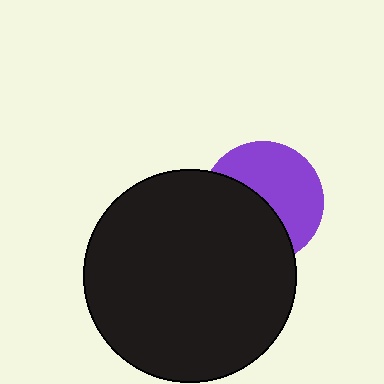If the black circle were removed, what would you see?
You would see the complete purple circle.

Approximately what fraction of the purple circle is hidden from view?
Roughly 47% of the purple circle is hidden behind the black circle.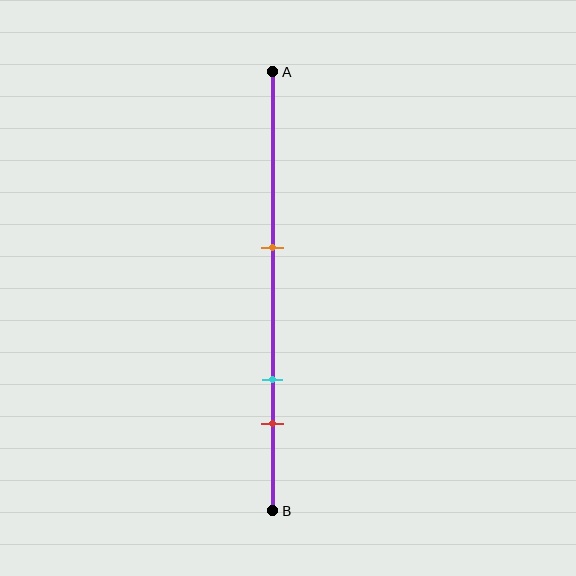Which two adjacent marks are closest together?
The cyan and red marks are the closest adjacent pair.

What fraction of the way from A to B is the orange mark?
The orange mark is approximately 40% (0.4) of the way from A to B.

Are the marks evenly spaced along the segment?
No, the marks are not evenly spaced.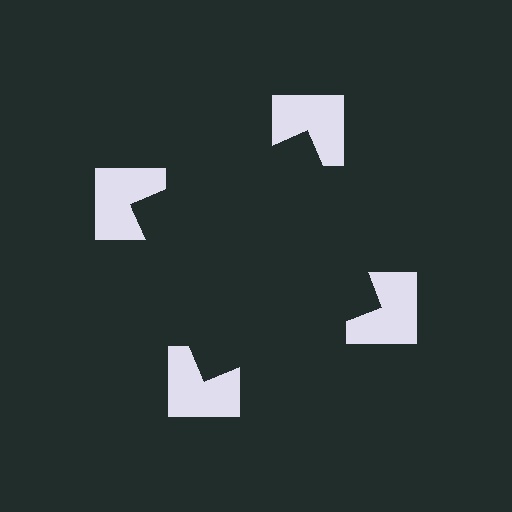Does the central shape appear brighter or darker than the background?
It typically appears slightly darker than the background, even though no actual brightness change is drawn.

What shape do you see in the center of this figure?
An illusory square — its edges are inferred from the aligned wedge cuts in the notched squares, not physically drawn.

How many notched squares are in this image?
There are 4 — one at each vertex of the illusory square.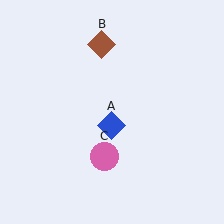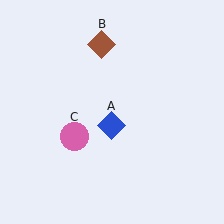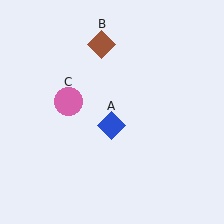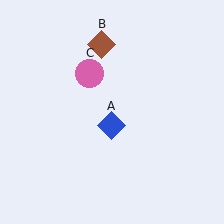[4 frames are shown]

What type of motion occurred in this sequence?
The pink circle (object C) rotated clockwise around the center of the scene.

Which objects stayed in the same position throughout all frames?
Blue diamond (object A) and brown diamond (object B) remained stationary.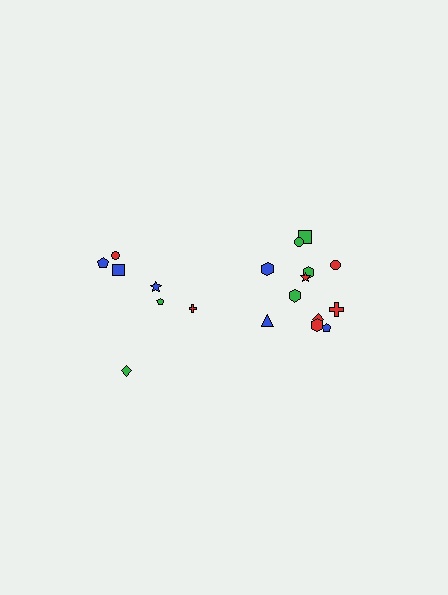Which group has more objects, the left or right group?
The right group.